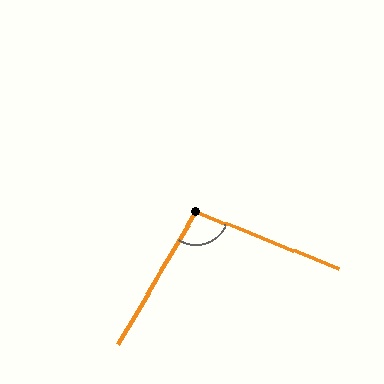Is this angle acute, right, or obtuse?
It is obtuse.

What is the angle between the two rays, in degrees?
Approximately 99 degrees.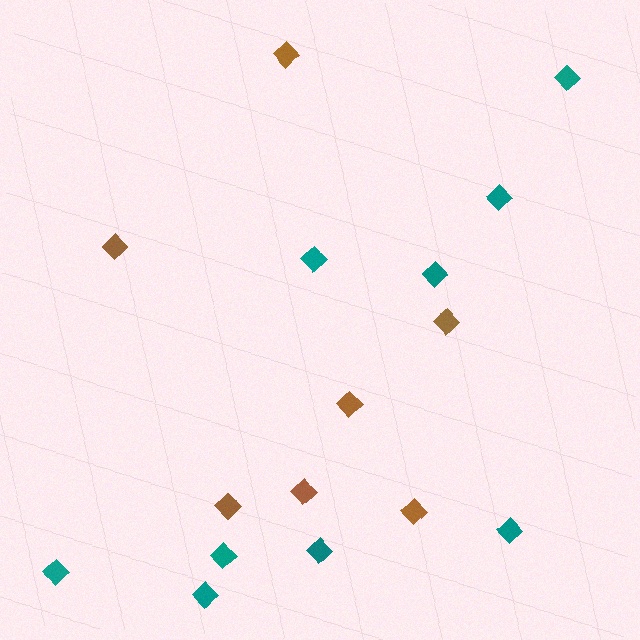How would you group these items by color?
There are 2 groups: one group of teal diamonds (9) and one group of brown diamonds (7).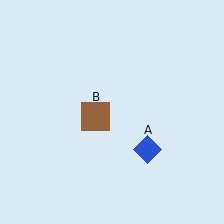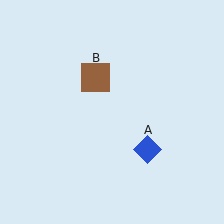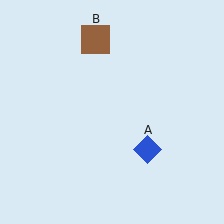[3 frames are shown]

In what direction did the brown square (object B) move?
The brown square (object B) moved up.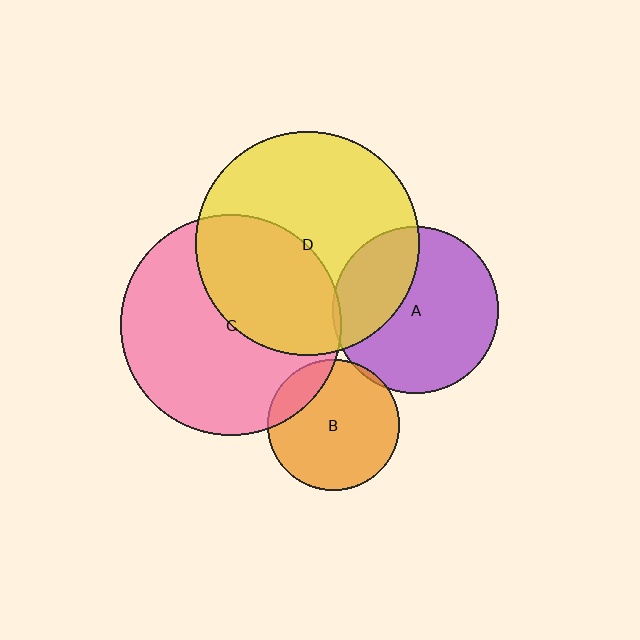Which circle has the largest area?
Circle D (yellow).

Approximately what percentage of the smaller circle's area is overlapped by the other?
Approximately 5%.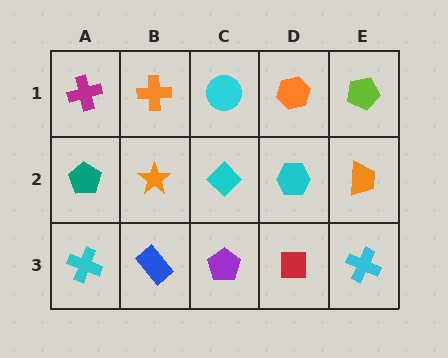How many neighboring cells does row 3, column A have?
2.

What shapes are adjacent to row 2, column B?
An orange cross (row 1, column B), a blue rectangle (row 3, column B), a teal pentagon (row 2, column A), a cyan diamond (row 2, column C).